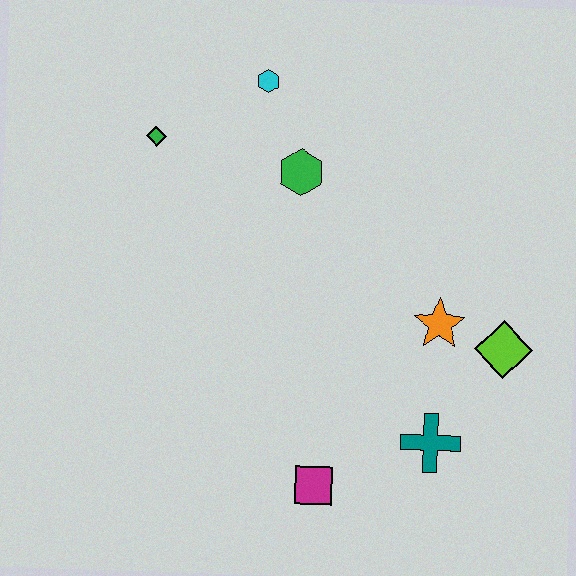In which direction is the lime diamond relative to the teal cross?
The lime diamond is above the teal cross.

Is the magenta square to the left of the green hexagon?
No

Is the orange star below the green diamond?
Yes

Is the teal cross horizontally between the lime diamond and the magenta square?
Yes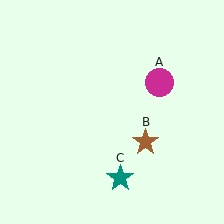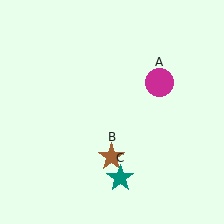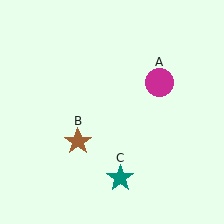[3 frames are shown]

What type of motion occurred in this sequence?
The brown star (object B) rotated clockwise around the center of the scene.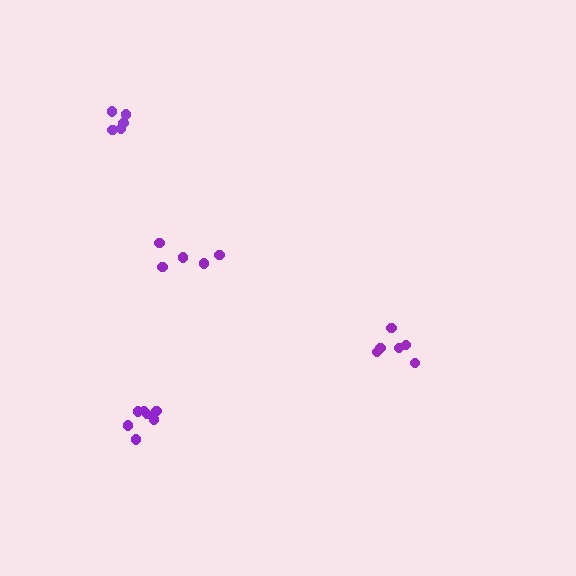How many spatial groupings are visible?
There are 4 spatial groupings.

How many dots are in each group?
Group 1: 6 dots, Group 2: 7 dots, Group 3: 5 dots, Group 4: 5 dots (23 total).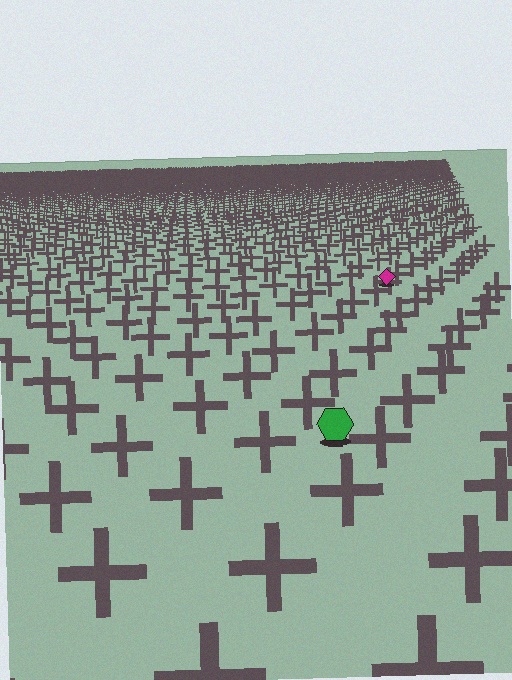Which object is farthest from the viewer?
The magenta diamond is farthest from the viewer. It appears smaller and the ground texture around it is denser.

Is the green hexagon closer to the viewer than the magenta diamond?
Yes. The green hexagon is closer — you can tell from the texture gradient: the ground texture is coarser near it.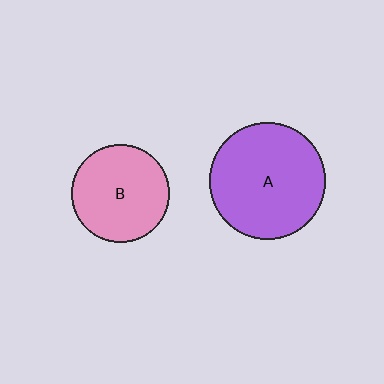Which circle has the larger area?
Circle A (purple).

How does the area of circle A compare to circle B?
Approximately 1.4 times.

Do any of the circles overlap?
No, none of the circles overlap.